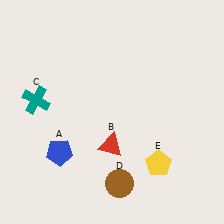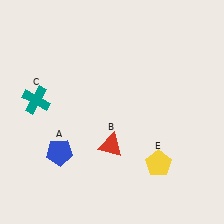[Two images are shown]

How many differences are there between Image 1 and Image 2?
There is 1 difference between the two images.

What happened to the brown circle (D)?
The brown circle (D) was removed in Image 2. It was in the bottom-right area of Image 1.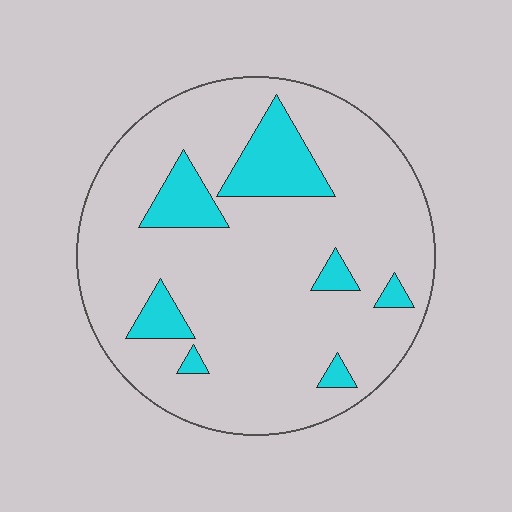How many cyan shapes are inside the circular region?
7.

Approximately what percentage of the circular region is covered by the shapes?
Approximately 15%.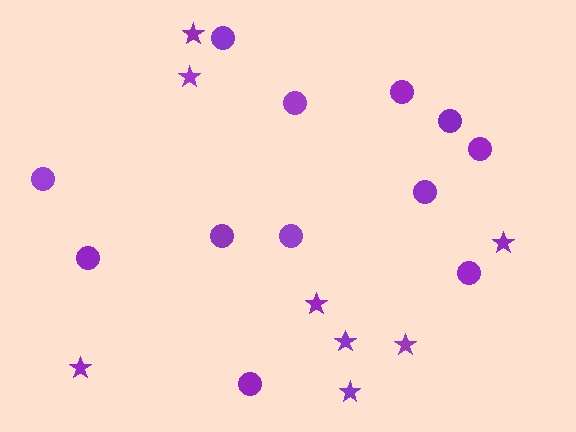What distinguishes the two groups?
There are 2 groups: one group of circles (12) and one group of stars (8).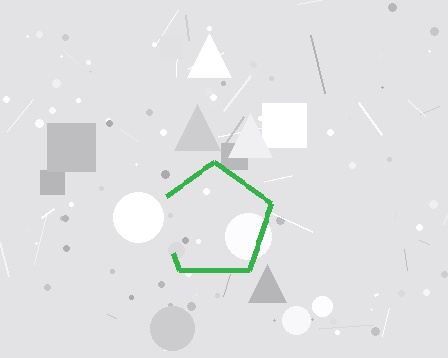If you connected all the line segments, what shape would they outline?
They would outline a pentagon.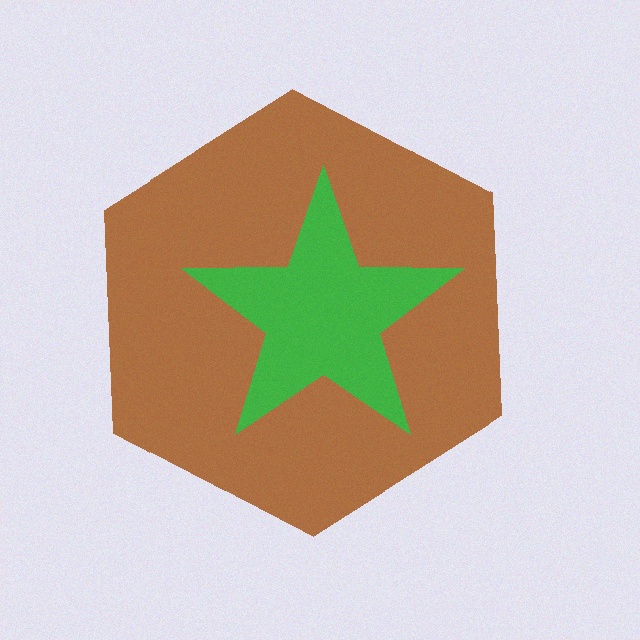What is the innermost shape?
The green star.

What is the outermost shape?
The brown hexagon.